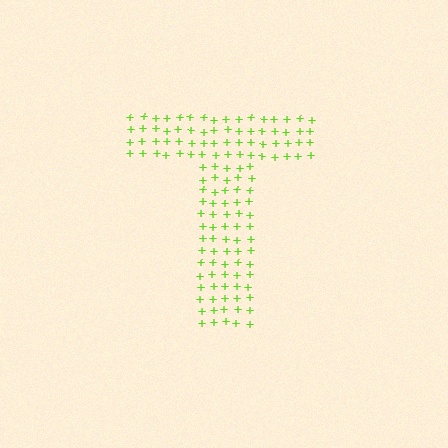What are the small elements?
The small elements are plus signs.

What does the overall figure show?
The overall figure shows the letter T.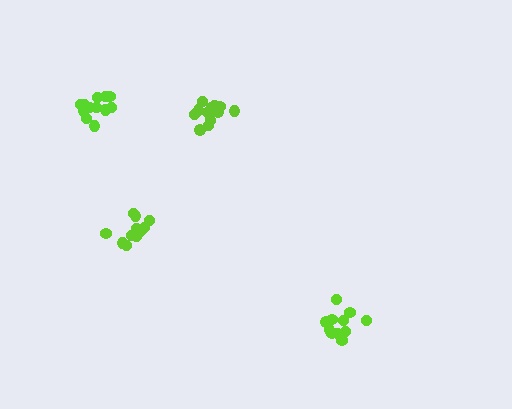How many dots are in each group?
Group 1: 11 dots, Group 2: 11 dots, Group 3: 15 dots, Group 4: 13 dots (50 total).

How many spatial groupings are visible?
There are 4 spatial groupings.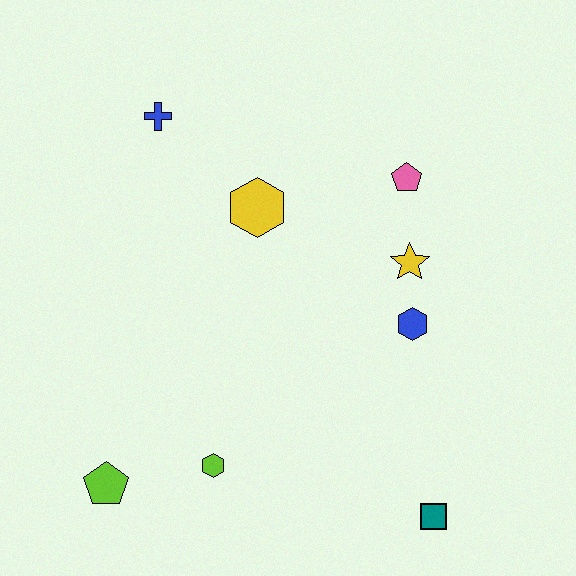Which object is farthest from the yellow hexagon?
The teal square is farthest from the yellow hexagon.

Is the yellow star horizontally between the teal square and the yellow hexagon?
Yes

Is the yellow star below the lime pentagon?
No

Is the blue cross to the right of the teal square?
No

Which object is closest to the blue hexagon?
The yellow star is closest to the blue hexagon.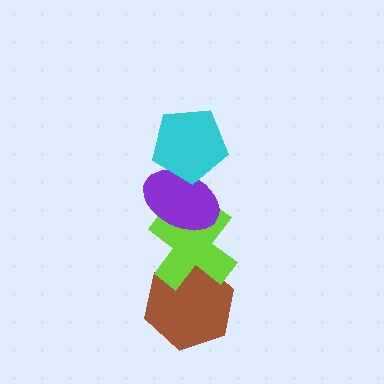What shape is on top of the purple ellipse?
The cyan pentagon is on top of the purple ellipse.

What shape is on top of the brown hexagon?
The lime cross is on top of the brown hexagon.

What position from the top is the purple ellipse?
The purple ellipse is 2nd from the top.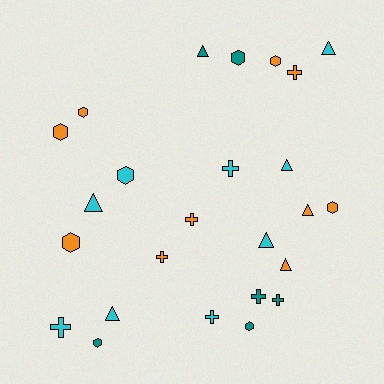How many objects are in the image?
There are 25 objects.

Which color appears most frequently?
Orange, with 10 objects.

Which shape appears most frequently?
Hexagon, with 9 objects.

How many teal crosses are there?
There are 2 teal crosses.